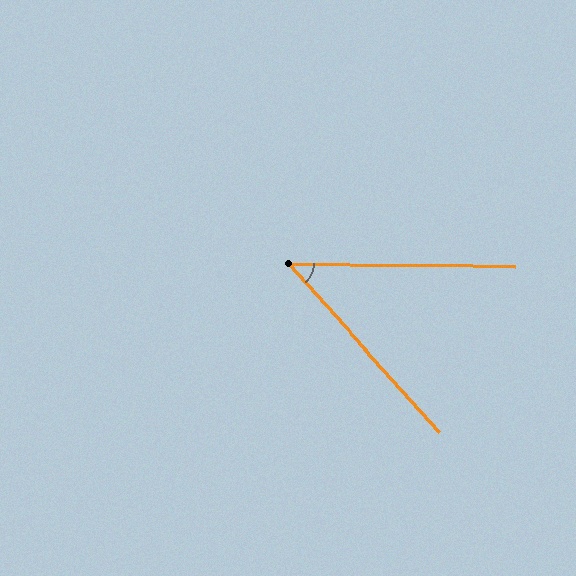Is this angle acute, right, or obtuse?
It is acute.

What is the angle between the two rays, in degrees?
Approximately 48 degrees.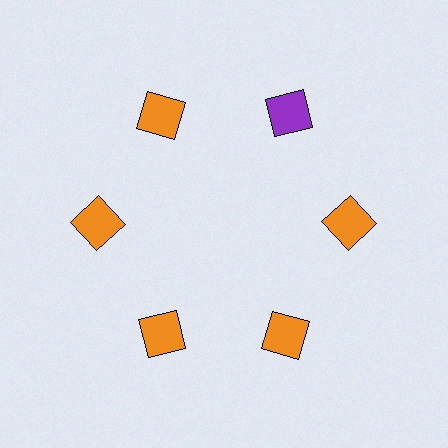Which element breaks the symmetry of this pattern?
The purple square at roughly the 1 o'clock position breaks the symmetry. All other shapes are orange squares.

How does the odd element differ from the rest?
It has a different color: purple instead of orange.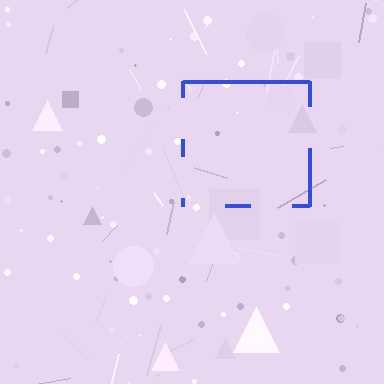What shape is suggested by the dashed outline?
The dashed outline suggests a square.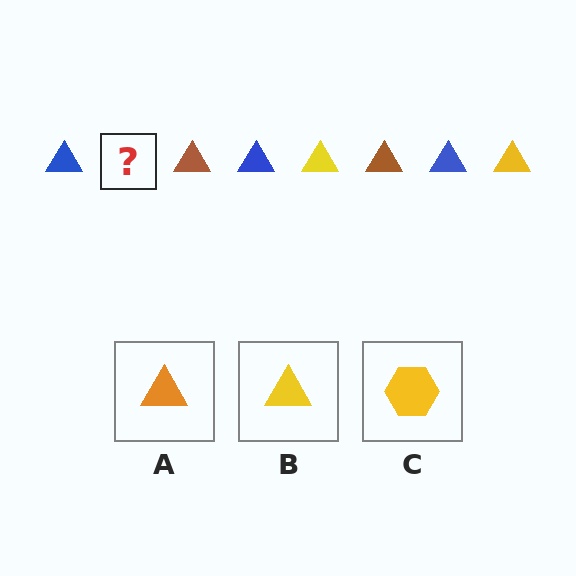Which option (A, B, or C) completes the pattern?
B.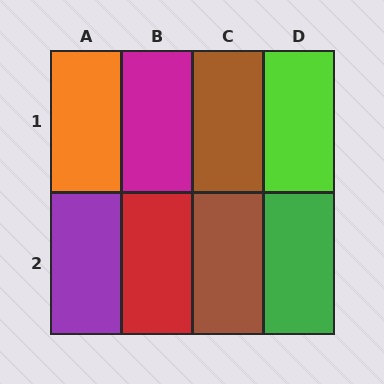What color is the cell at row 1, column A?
Orange.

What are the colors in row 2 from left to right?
Purple, red, brown, green.